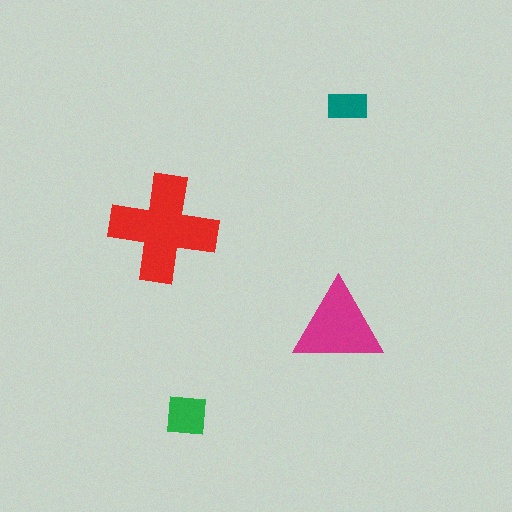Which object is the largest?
The red cross.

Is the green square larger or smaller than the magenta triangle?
Smaller.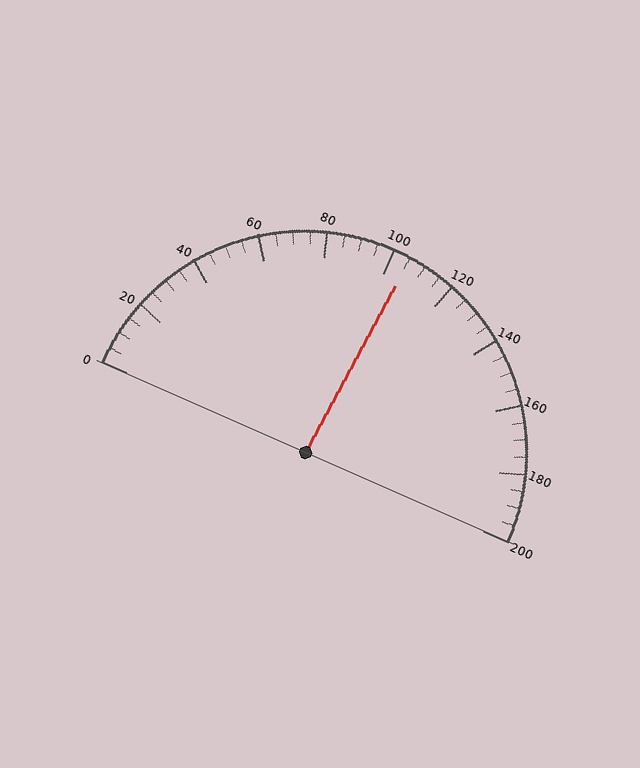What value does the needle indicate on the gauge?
The needle indicates approximately 105.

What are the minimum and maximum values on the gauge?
The gauge ranges from 0 to 200.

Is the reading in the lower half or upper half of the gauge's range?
The reading is in the upper half of the range (0 to 200).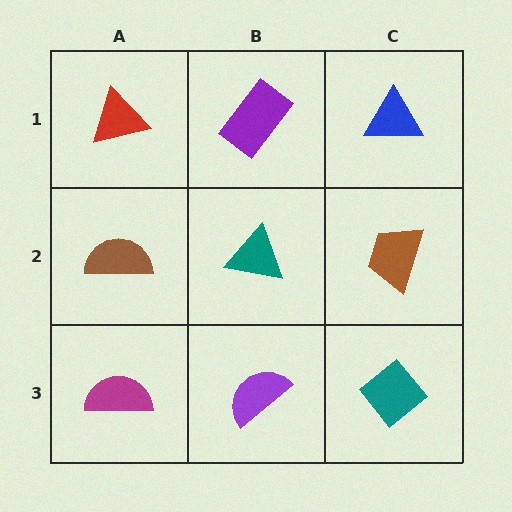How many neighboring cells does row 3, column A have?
2.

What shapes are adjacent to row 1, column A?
A brown semicircle (row 2, column A), a purple rectangle (row 1, column B).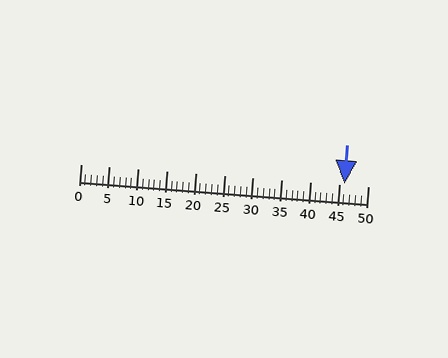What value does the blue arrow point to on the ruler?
The blue arrow points to approximately 46.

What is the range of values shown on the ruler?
The ruler shows values from 0 to 50.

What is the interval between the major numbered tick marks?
The major tick marks are spaced 5 units apart.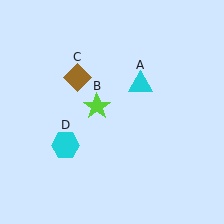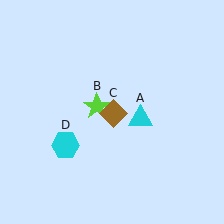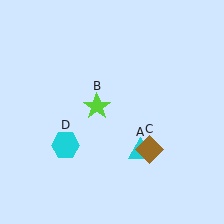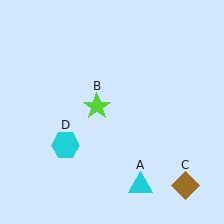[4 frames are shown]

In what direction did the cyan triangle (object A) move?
The cyan triangle (object A) moved down.